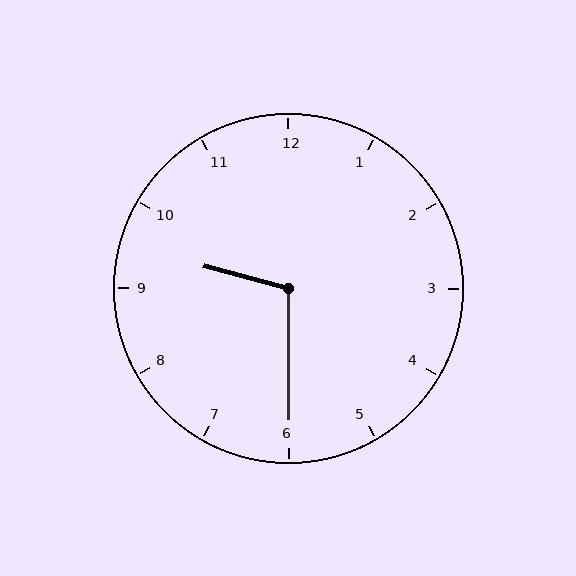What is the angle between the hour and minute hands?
Approximately 105 degrees.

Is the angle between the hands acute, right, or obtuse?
It is obtuse.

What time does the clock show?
9:30.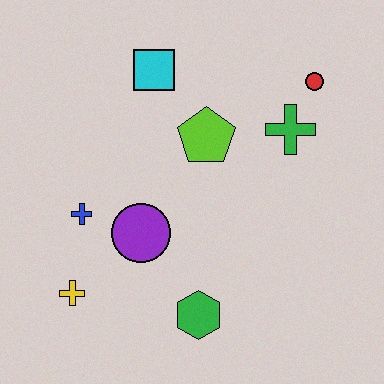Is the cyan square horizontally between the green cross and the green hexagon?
No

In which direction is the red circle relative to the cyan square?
The red circle is to the right of the cyan square.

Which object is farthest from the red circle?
The yellow cross is farthest from the red circle.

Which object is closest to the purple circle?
The blue cross is closest to the purple circle.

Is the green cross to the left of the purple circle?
No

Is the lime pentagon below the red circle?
Yes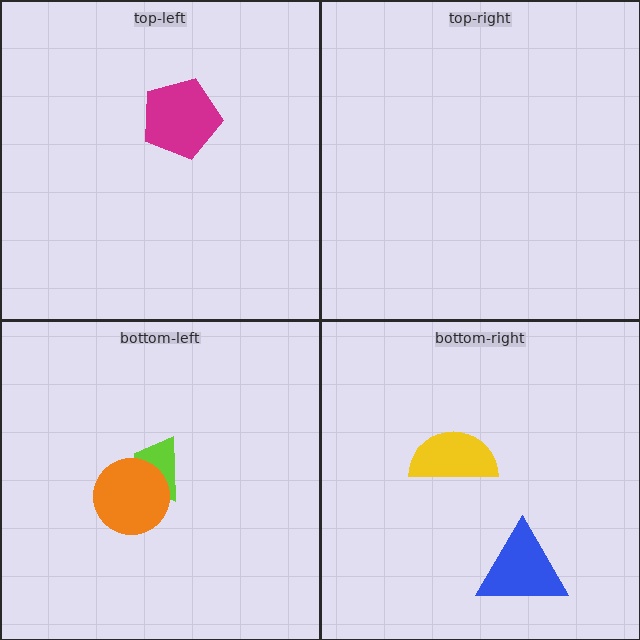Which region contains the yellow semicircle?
The bottom-right region.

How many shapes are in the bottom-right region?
2.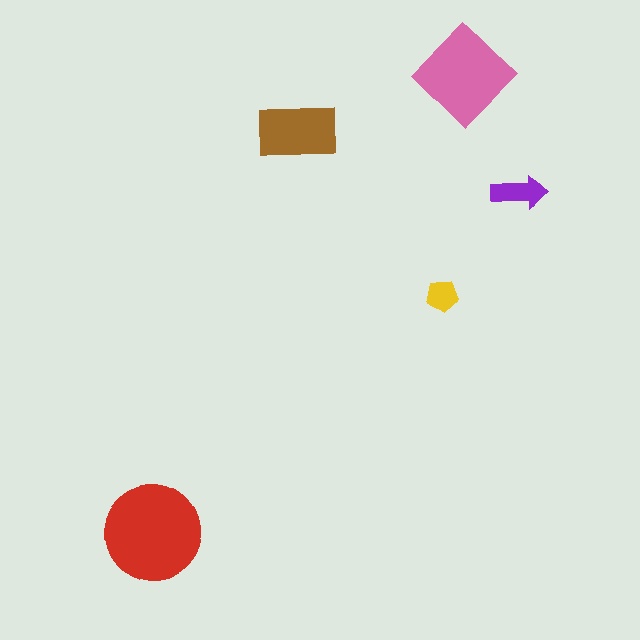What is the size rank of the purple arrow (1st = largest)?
4th.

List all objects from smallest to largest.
The yellow pentagon, the purple arrow, the brown rectangle, the pink diamond, the red circle.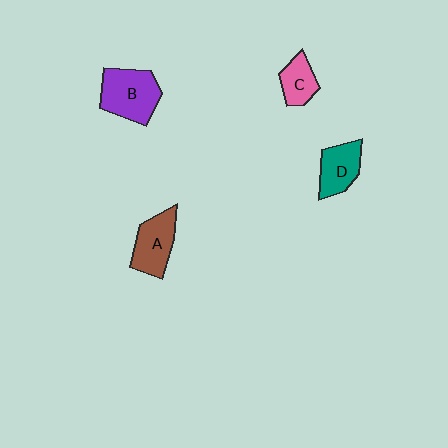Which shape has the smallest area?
Shape C (pink).